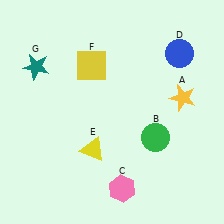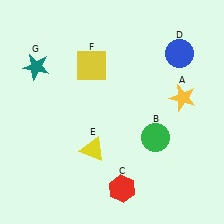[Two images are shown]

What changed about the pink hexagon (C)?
In Image 1, C is pink. In Image 2, it changed to red.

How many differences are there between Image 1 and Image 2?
There is 1 difference between the two images.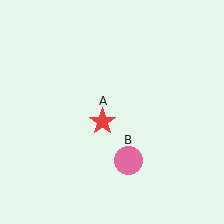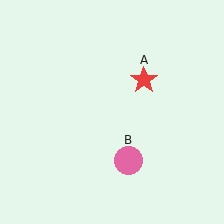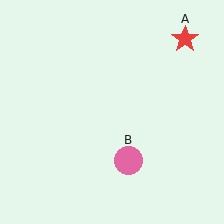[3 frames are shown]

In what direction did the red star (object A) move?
The red star (object A) moved up and to the right.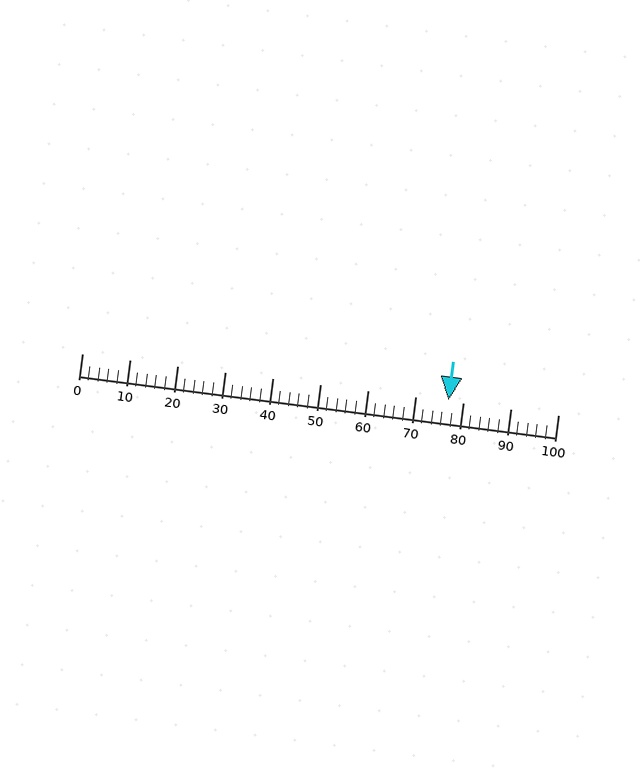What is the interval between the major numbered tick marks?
The major tick marks are spaced 10 units apart.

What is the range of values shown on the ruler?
The ruler shows values from 0 to 100.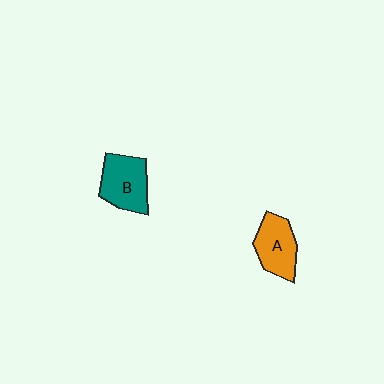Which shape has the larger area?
Shape B (teal).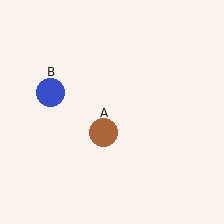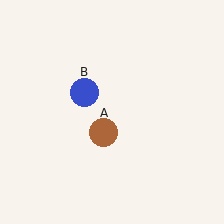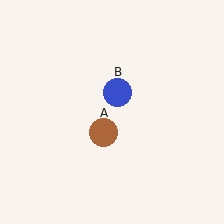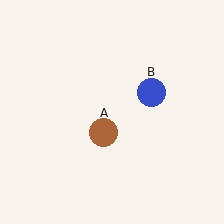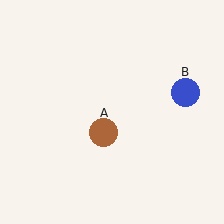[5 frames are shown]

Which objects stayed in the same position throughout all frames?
Brown circle (object A) remained stationary.